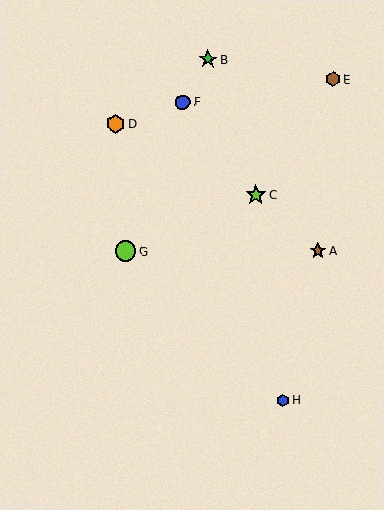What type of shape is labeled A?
Shape A is a brown star.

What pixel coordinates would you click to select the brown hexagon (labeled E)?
Click at (333, 79) to select the brown hexagon E.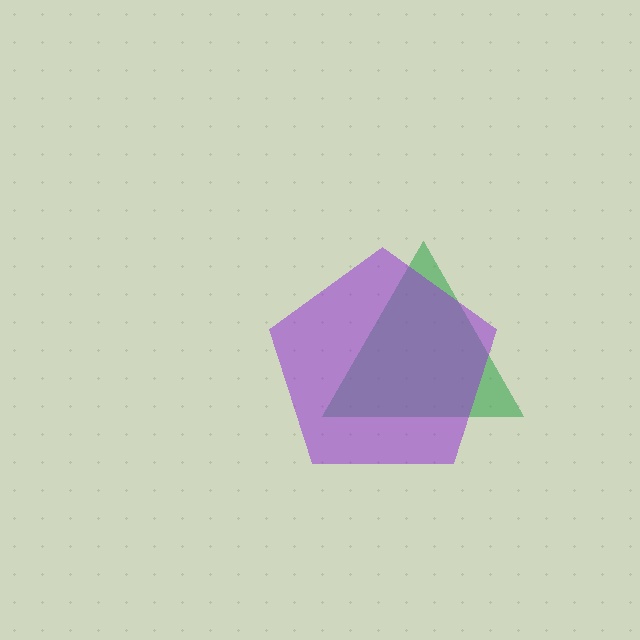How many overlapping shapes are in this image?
There are 2 overlapping shapes in the image.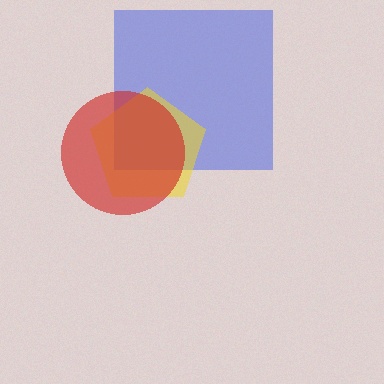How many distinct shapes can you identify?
There are 3 distinct shapes: a blue square, a yellow pentagon, a red circle.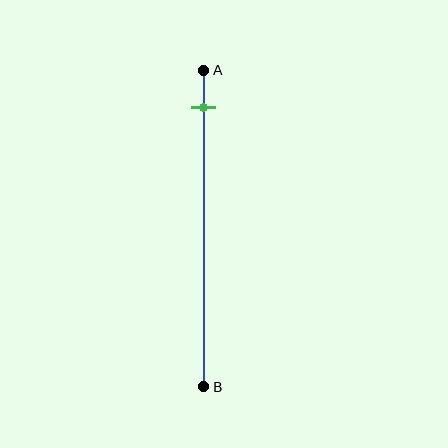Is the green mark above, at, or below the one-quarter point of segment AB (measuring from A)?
The green mark is above the one-quarter point of segment AB.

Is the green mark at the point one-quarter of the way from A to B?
No, the mark is at about 10% from A, not at the 25% one-quarter point.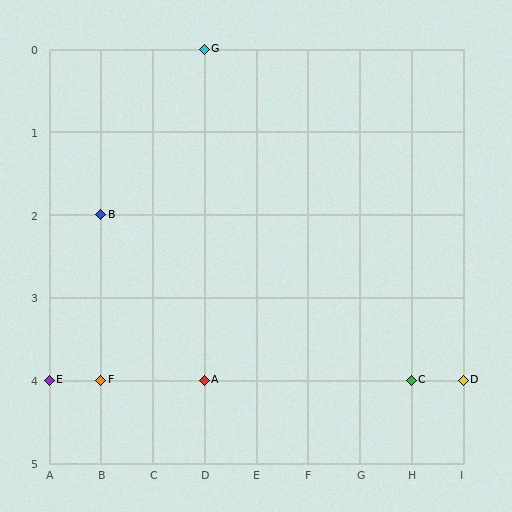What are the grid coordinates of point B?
Point B is at grid coordinates (B, 2).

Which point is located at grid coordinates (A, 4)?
Point E is at (A, 4).